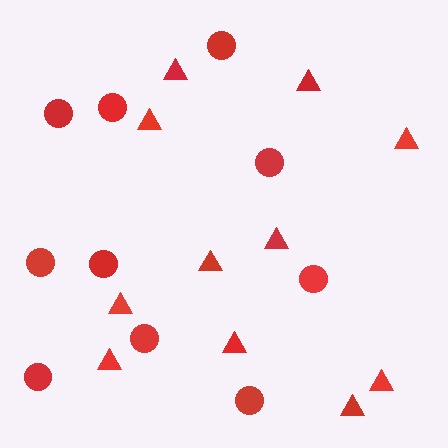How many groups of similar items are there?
There are 2 groups: one group of circles (10) and one group of triangles (11).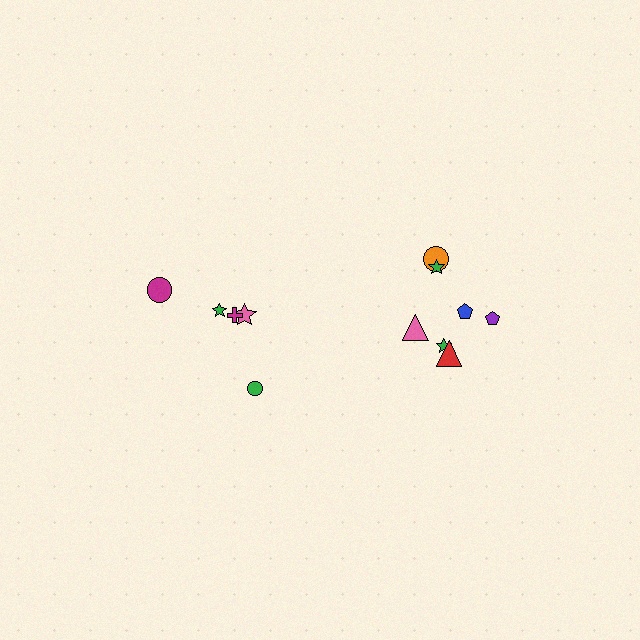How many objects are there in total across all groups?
There are 12 objects.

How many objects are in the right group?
There are 7 objects.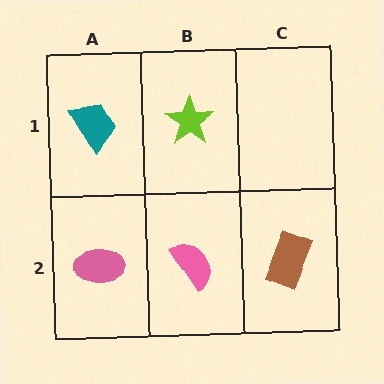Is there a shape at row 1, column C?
No, that cell is empty.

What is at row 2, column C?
A brown rectangle.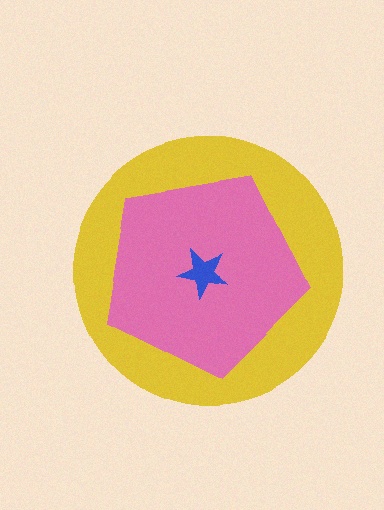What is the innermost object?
The blue star.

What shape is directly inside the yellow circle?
The pink pentagon.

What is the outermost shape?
The yellow circle.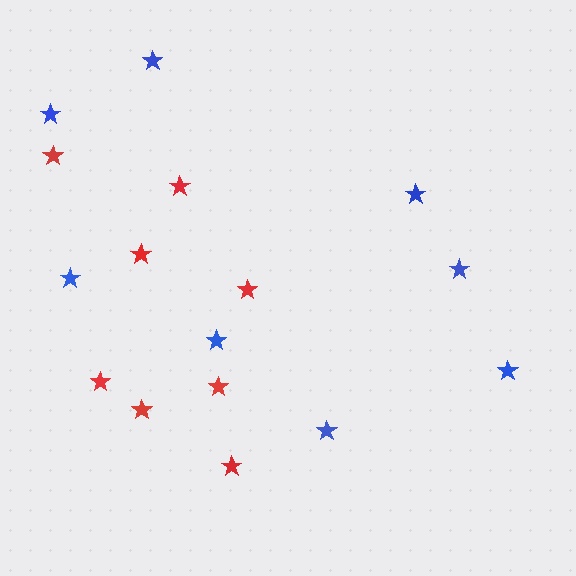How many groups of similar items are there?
There are 2 groups: one group of blue stars (8) and one group of red stars (8).